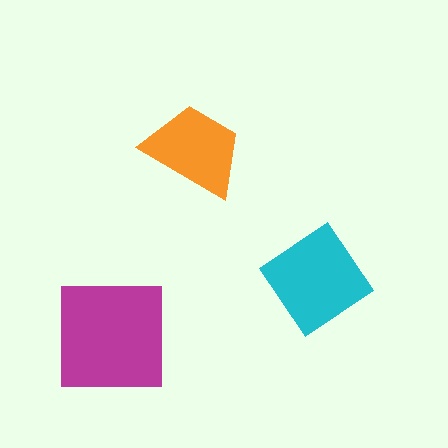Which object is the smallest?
The orange trapezoid.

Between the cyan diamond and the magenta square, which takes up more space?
The magenta square.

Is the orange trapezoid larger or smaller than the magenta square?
Smaller.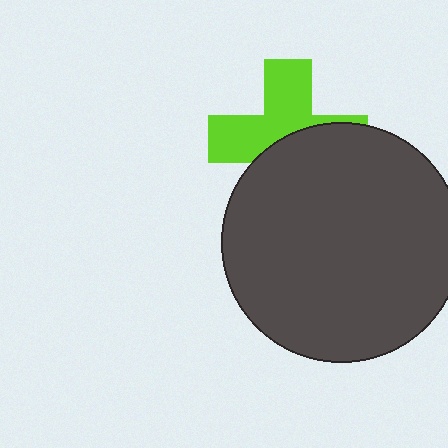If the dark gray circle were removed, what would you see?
You would see the complete lime cross.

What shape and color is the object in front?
The object in front is a dark gray circle.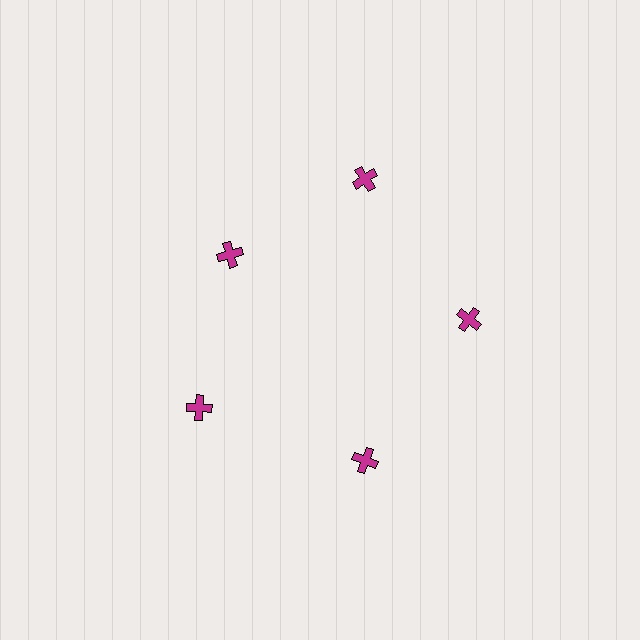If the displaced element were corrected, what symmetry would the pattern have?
It would have 5-fold rotational symmetry — the pattern would map onto itself every 72 degrees.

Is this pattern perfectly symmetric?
No. The 5 magenta crosses are arranged in a ring, but one element near the 10 o'clock position is pulled inward toward the center, breaking the 5-fold rotational symmetry.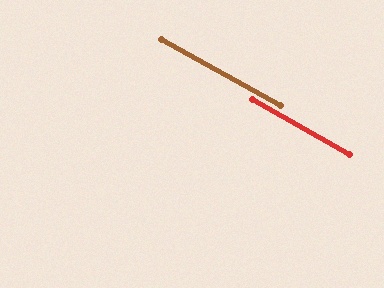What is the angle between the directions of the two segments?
Approximately 1 degree.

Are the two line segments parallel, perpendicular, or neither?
Parallel — their directions differ by only 1.1°.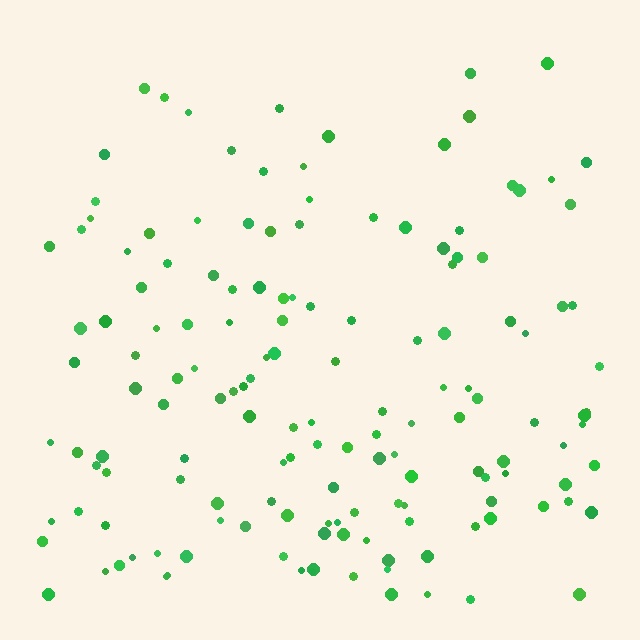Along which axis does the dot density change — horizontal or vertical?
Vertical.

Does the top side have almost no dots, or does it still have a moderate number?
Still a moderate number, just noticeably fewer than the bottom.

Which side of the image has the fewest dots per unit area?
The top.